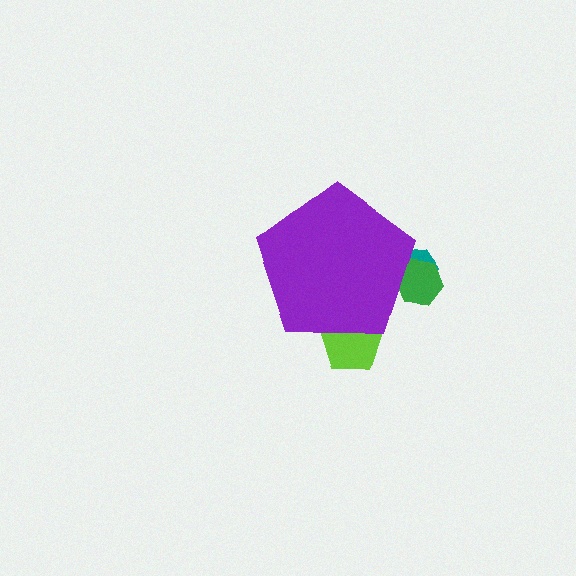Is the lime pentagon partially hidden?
Yes, the lime pentagon is partially hidden behind the purple pentagon.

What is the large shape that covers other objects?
A purple pentagon.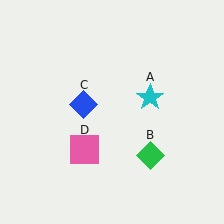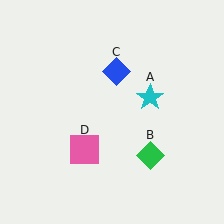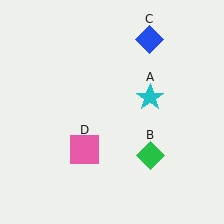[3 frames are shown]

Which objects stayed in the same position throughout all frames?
Cyan star (object A) and green diamond (object B) and pink square (object D) remained stationary.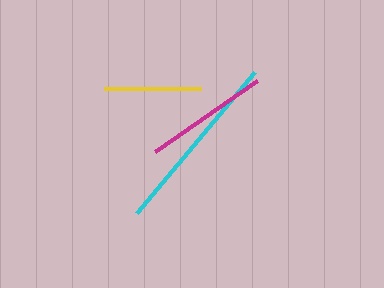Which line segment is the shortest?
The yellow line is the shortest at approximately 96 pixels.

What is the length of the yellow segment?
The yellow segment is approximately 96 pixels long.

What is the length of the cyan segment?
The cyan segment is approximately 184 pixels long.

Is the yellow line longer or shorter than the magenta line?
The magenta line is longer than the yellow line.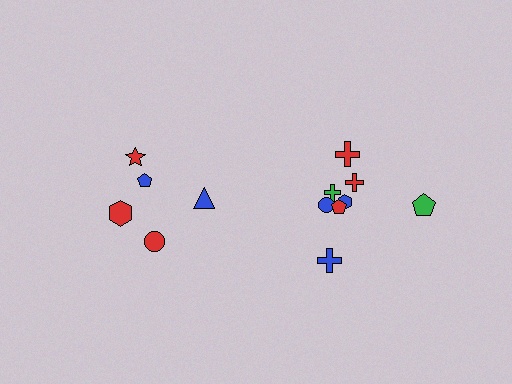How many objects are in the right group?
There are 8 objects.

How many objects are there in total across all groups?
There are 13 objects.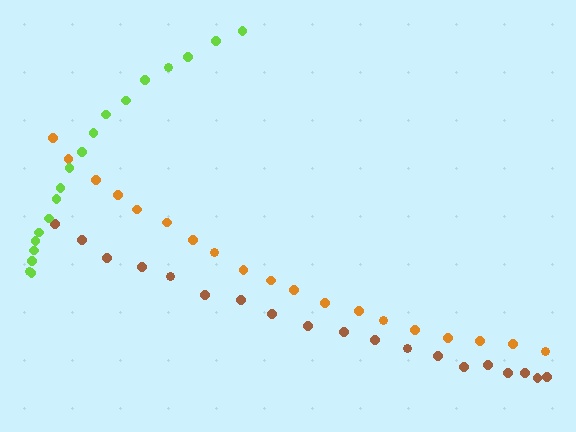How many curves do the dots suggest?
There are 3 distinct paths.